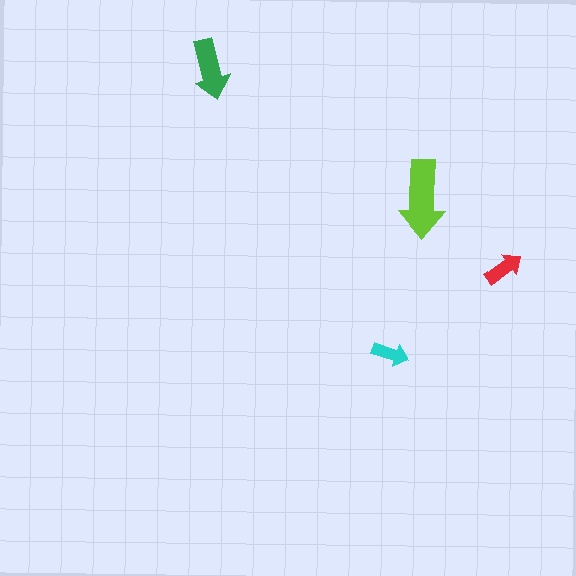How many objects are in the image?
There are 4 objects in the image.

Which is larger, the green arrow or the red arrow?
The green one.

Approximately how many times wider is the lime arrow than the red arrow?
About 2 times wider.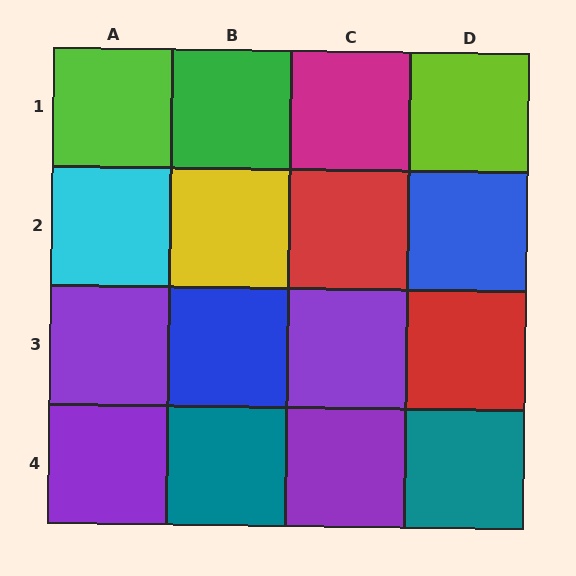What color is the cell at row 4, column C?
Purple.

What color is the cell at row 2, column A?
Cyan.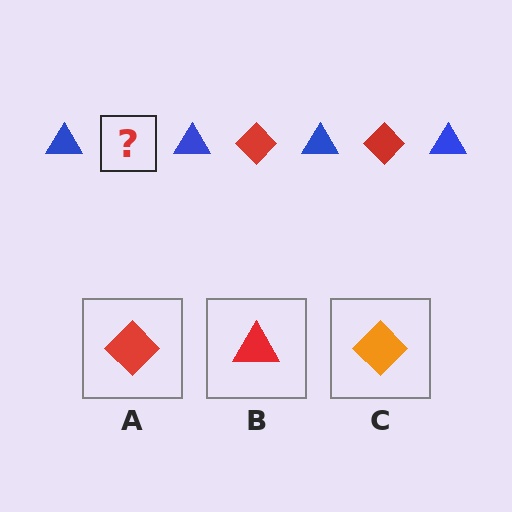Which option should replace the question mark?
Option A.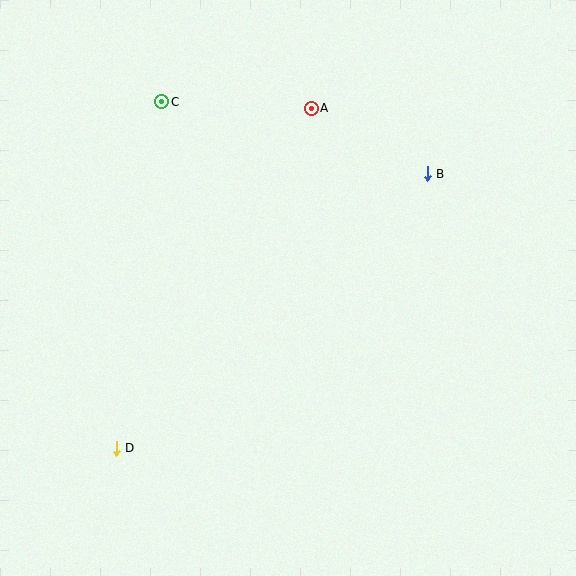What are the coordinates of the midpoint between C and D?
The midpoint between C and D is at (139, 275).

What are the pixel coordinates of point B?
Point B is at (427, 174).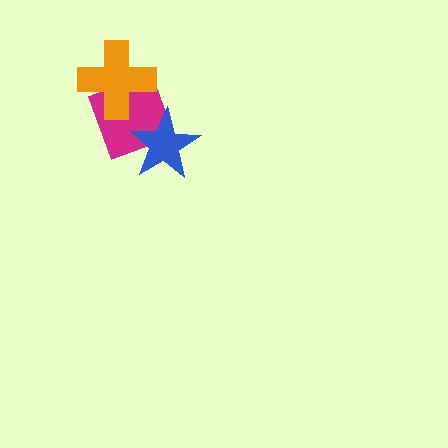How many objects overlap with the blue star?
1 object overlaps with the blue star.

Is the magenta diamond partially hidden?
Yes, it is partially covered by another shape.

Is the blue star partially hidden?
No, no other shape covers it.